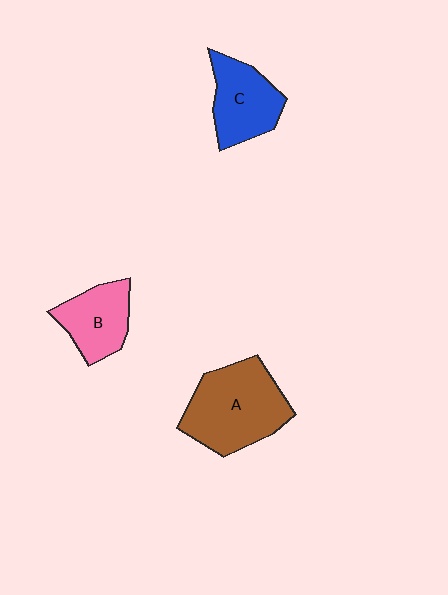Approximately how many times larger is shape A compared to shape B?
Approximately 1.7 times.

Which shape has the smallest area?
Shape B (pink).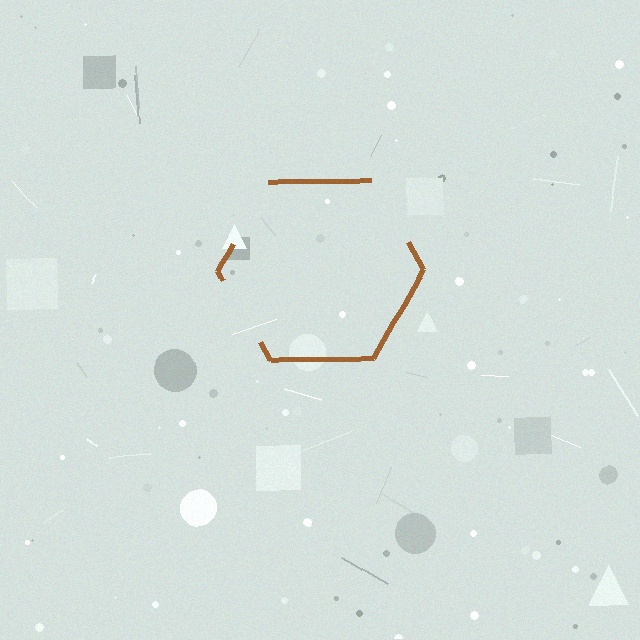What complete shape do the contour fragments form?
The contour fragments form a hexagon.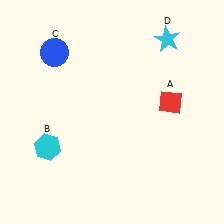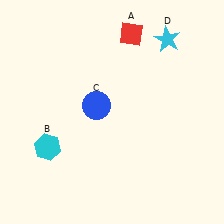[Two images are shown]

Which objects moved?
The objects that moved are: the red diamond (A), the blue circle (C).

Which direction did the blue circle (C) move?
The blue circle (C) moved down.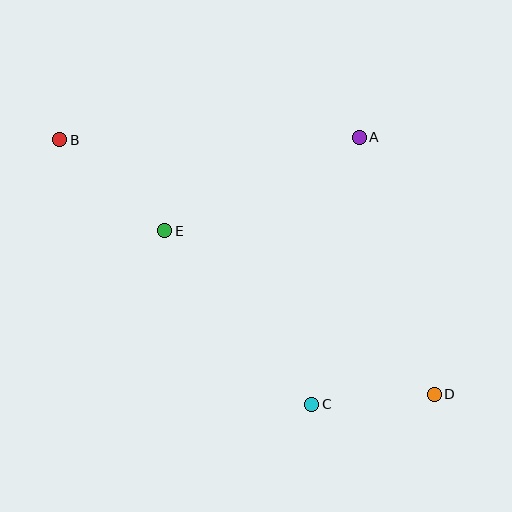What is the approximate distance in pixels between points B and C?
The distance between B and C is approximately 365 pixels.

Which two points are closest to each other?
Points C and D are closest to each other.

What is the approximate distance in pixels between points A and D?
The distance between A and D is approximately 268 pixels.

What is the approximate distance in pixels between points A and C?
The distance between A and C is approximately 271 pixels.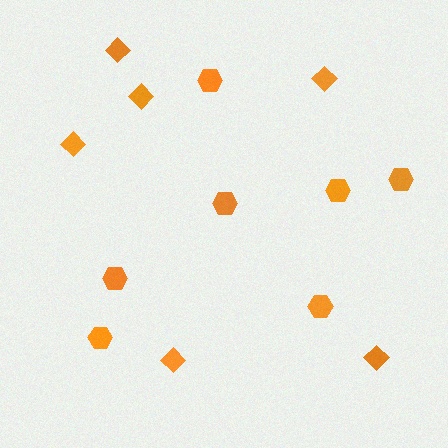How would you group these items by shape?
There are 2 groups: one group of diamonds (6) and one group of hexagons (7).